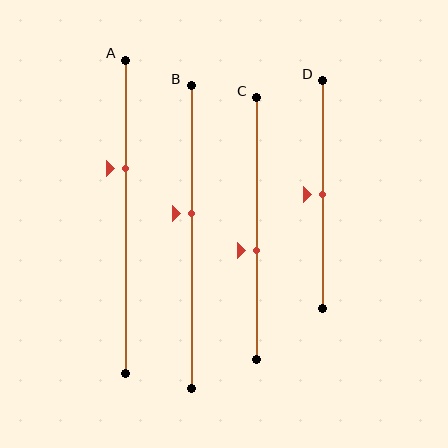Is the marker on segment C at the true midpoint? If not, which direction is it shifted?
No, the marker on segment C is shifted downward by about 8% of the segment length.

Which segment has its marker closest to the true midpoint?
Segment D has its marker closest to the true midpoint.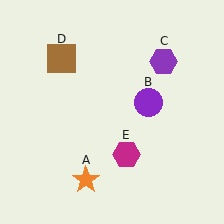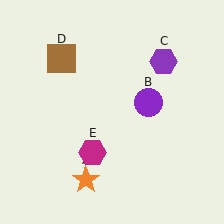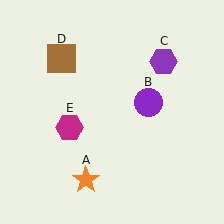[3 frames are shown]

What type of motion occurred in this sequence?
The magenta hexagon (object E) rotated clockwise around the center of the scene.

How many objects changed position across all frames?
1 object changed position: magenta hexagon (object E).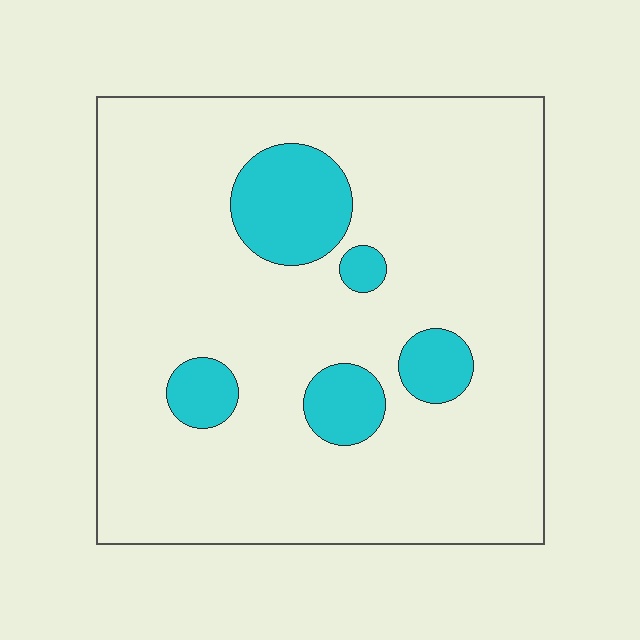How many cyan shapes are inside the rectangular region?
5.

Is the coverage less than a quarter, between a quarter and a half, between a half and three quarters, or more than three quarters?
Less than a quarter.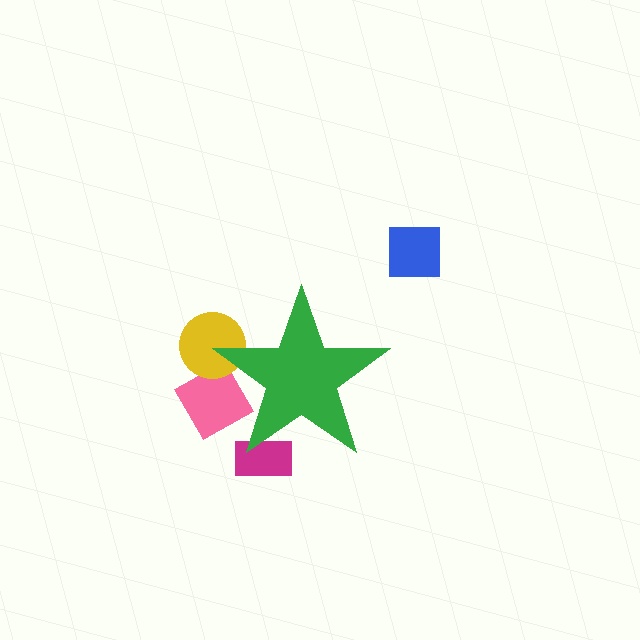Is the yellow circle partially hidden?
Yes, the yellow circle is partially hidden behind the green star.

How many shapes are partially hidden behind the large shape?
3 shapes are partially hidden.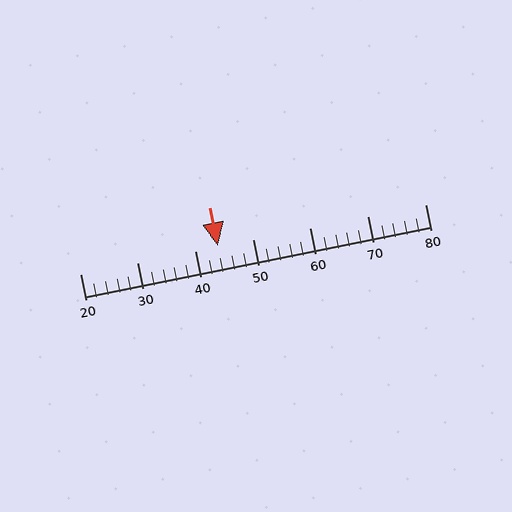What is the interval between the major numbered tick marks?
The major tick marks are spaced 10 units apart.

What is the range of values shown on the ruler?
The ruler shows values from 20 to 80.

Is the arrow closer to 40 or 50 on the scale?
The arrow is closer to 40.